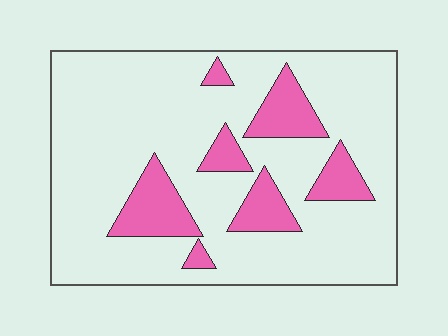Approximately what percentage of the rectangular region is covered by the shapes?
Approximately 20%.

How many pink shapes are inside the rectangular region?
7.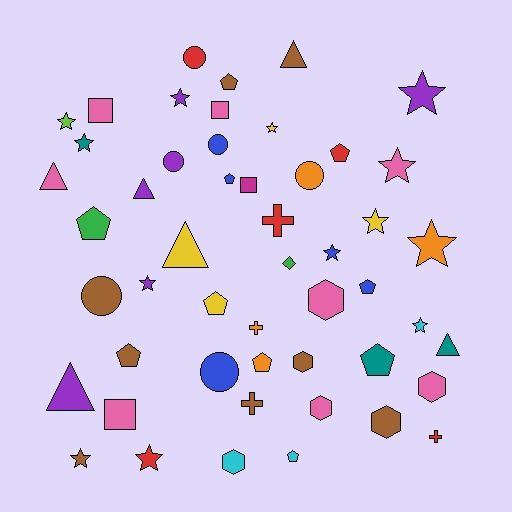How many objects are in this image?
There are 50 objects.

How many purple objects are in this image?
There are 6 purple objects.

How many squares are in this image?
There are 4 squares.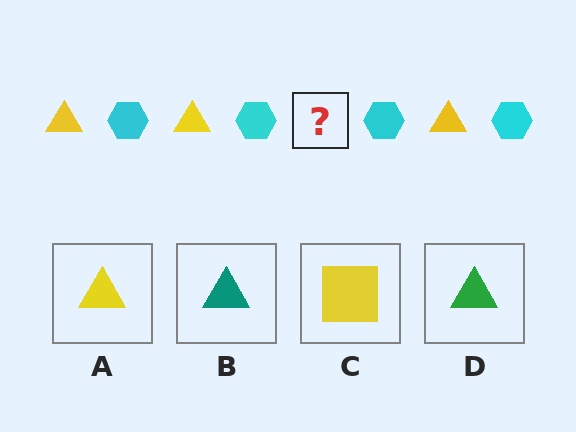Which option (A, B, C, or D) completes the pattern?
A.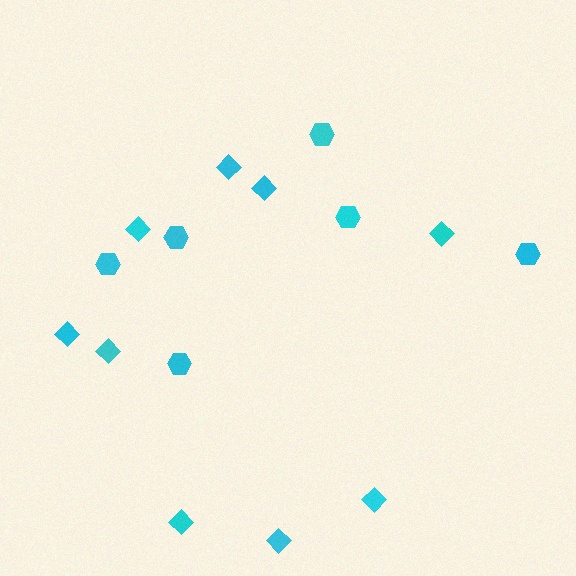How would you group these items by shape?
There are 2 groups: one group of diamonds (9) and one group of hexagons (6).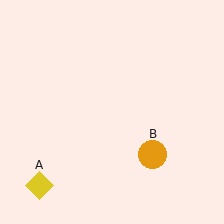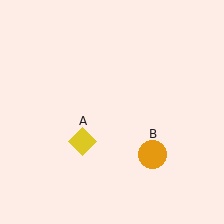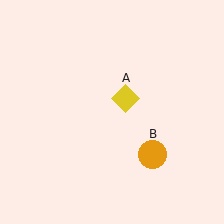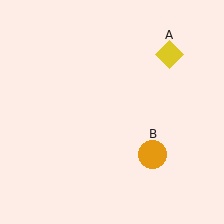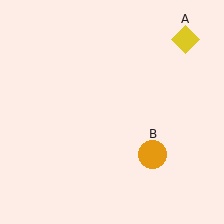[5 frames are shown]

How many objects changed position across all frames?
1 object changed position: yellow diamond (object A).